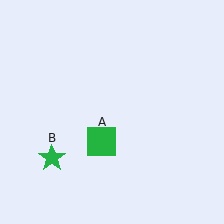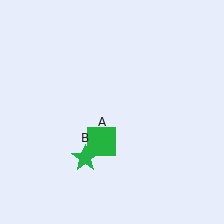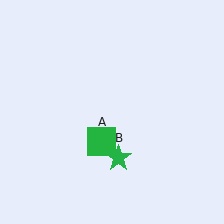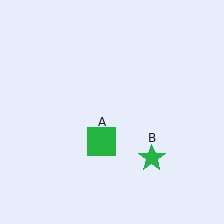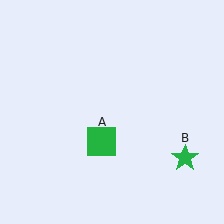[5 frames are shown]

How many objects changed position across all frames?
1 object changed position: green star (object B).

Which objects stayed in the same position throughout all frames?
Green square (object A) remained stationary.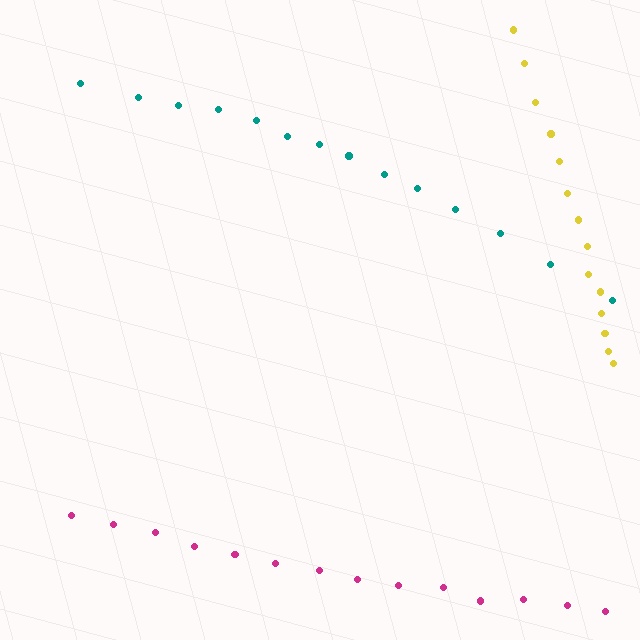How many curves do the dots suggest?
There are 3 distinct paths.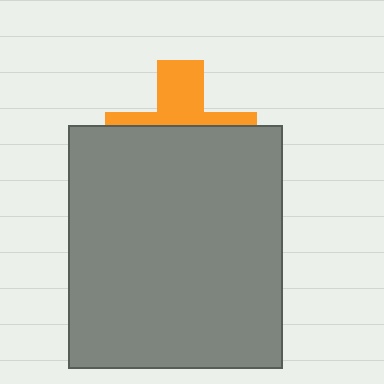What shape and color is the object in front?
The object in front is a gray rectangle.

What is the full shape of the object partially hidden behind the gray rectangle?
The partially hidden object is an orange cross.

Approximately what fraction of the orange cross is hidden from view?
Roughly 63% of the orange cross is hidden behind the gray rectangle.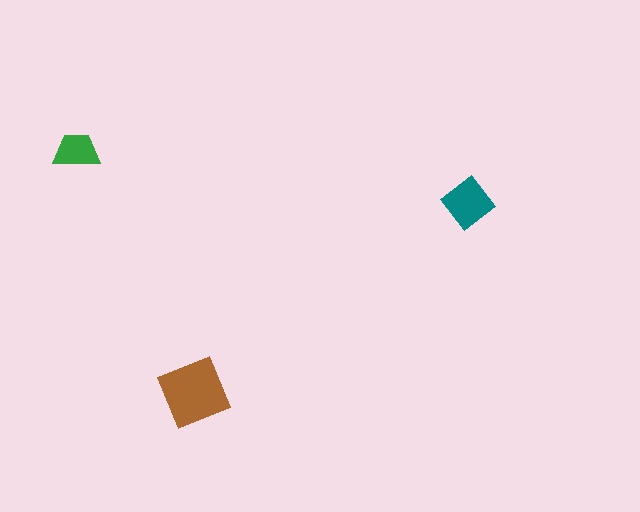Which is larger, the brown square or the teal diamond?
The brown square.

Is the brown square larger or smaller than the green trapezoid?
Larger.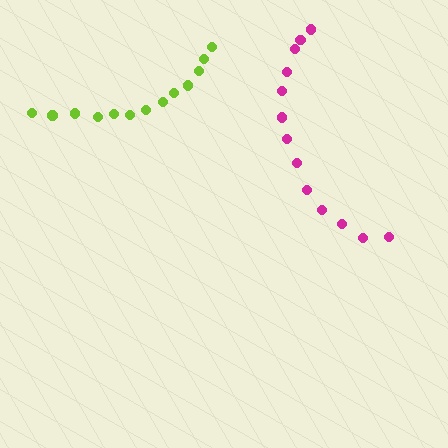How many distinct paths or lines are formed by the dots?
There are 2 distinct paths.